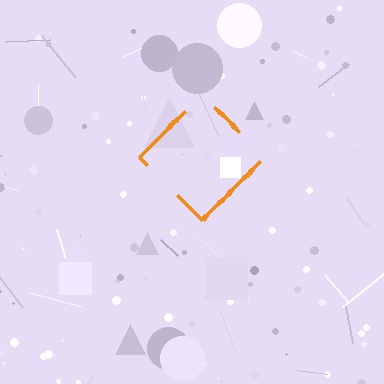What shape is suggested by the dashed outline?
The dashed outline suggests a diamond.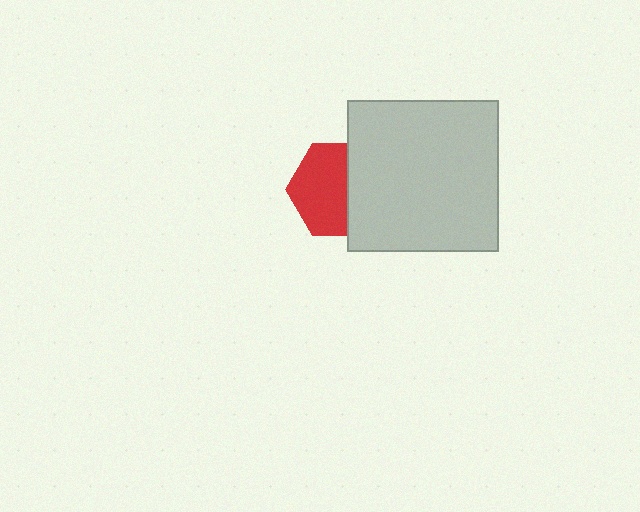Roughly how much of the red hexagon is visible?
About half of it is visible (roughly 60%).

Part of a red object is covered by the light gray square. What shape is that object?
It is a hexagon.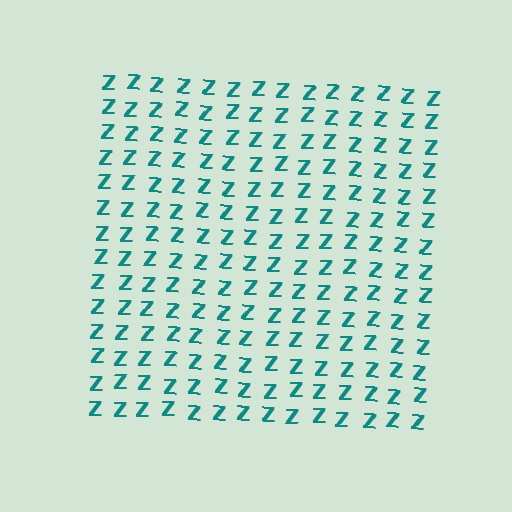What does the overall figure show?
The overall figure shows a square.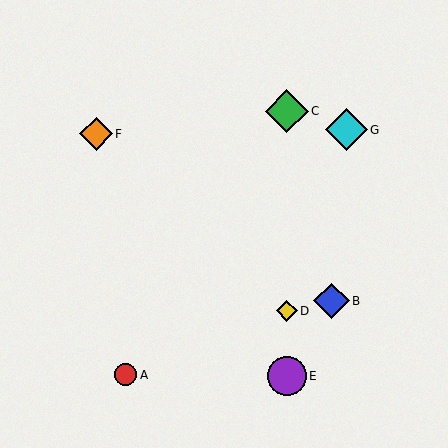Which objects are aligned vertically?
Objects C, D, E are aligned vertically.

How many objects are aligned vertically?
3 objects (C, D, E) are aligned vertically.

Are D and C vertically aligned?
Yes, both are at x≈287.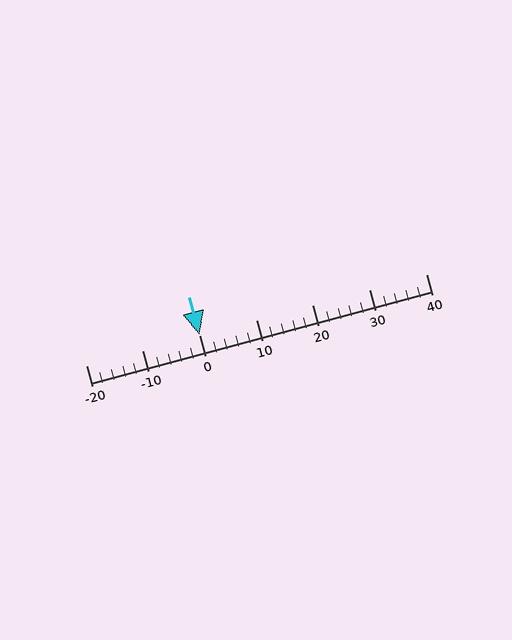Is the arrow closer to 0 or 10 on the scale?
The arrow is closer to 0.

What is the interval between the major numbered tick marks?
The major tick marks are spaced 10 units apart.